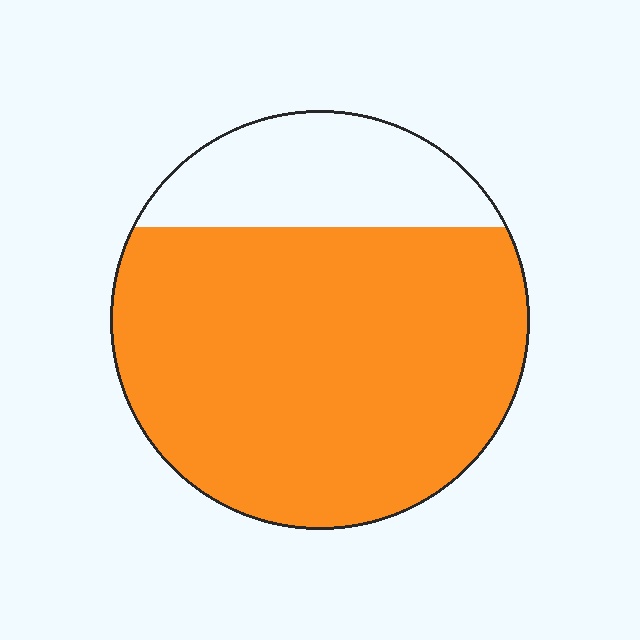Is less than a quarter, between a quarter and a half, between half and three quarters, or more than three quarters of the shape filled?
More than three quarters.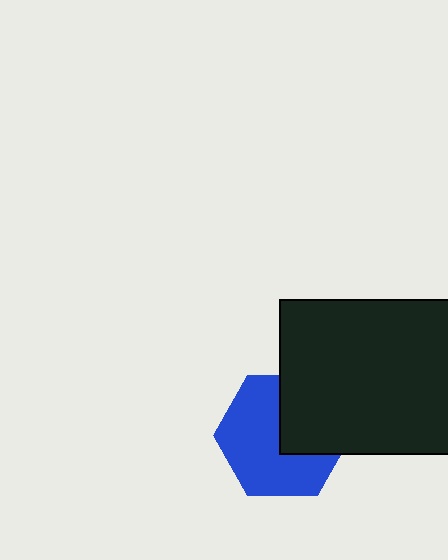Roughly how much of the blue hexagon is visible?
About half of it is visible (roughly 63%).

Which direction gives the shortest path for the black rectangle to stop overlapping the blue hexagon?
Moving toward the upper-right gives the shortest separation.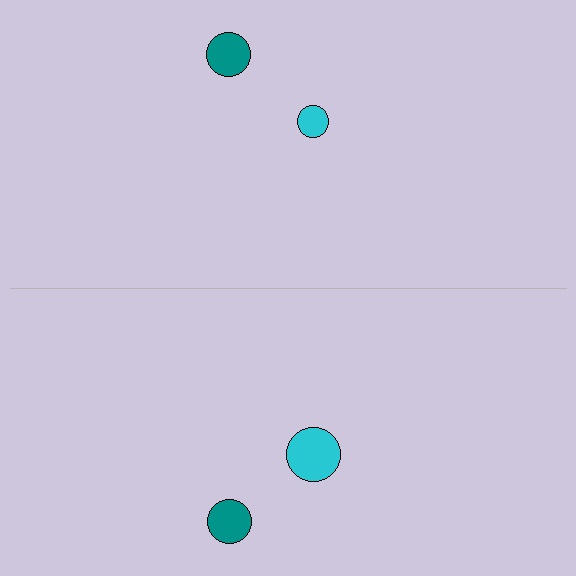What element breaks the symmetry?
The cyan circle on the bottom side has a different size than its mirror counterpart.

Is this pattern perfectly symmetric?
No, the pattern is not perfectly symmetric. The cyan circle on the bottom side has a different size than its mirror counterpart.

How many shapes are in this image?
There are 4 shapes in this image.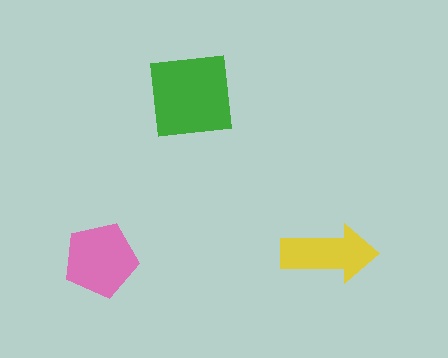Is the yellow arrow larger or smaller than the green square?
Smaller.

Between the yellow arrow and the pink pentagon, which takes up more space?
The pink pentagon.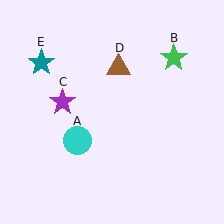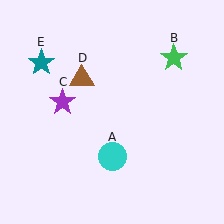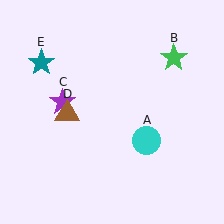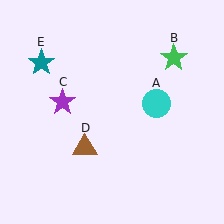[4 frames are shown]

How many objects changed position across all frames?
2 objects changed position: cyan circle (object A), brown triangle (object D).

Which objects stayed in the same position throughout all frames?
Green star (object B) and purple star (object C) and teal star (object E) remained stationary.